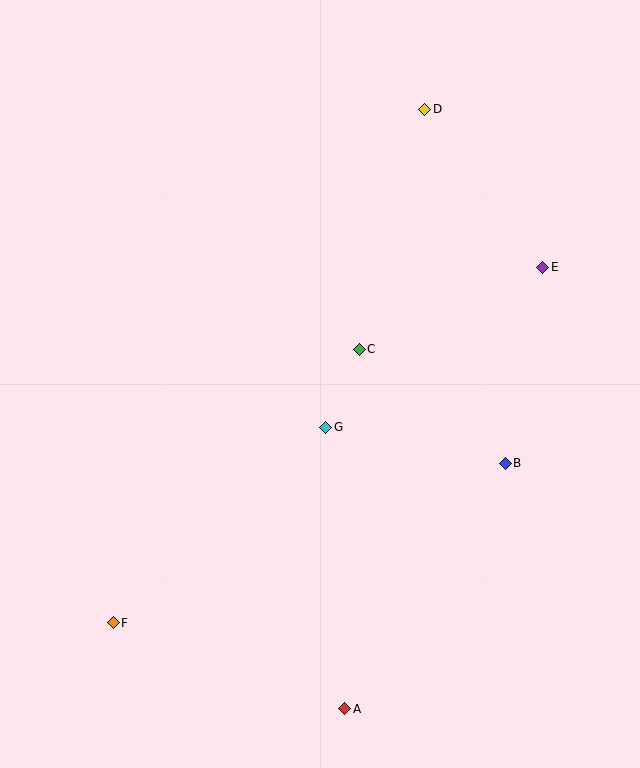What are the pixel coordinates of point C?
Point C is at (359, 349).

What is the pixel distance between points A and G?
The distance between A and G is 282 pixels.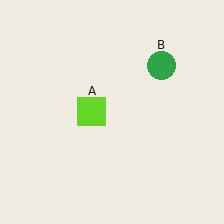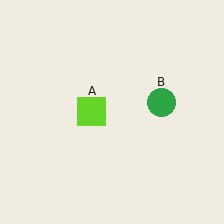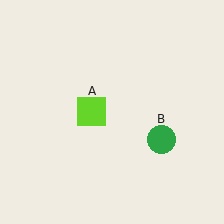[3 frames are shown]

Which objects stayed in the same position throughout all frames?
Lime square (object A) remained stationary.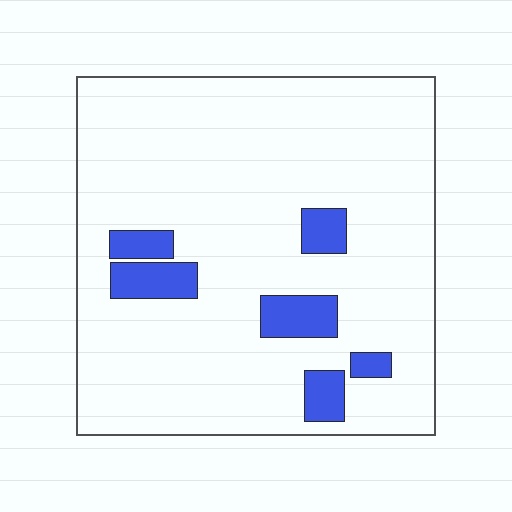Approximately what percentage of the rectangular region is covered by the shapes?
Approximately 10%.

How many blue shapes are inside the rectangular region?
6.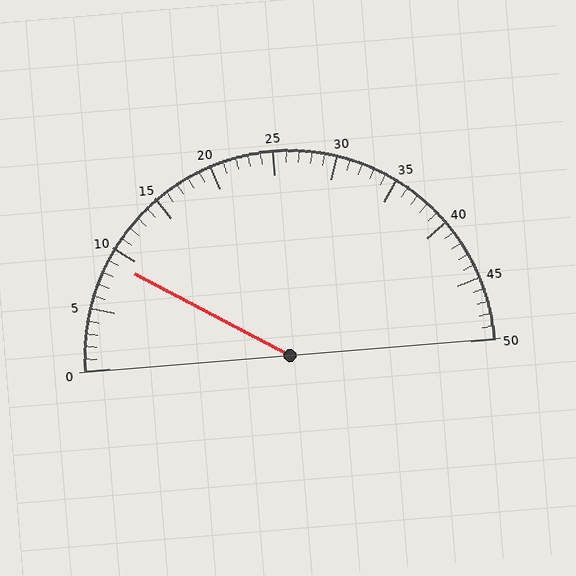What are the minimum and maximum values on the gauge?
The gauge ranges from 0 to 50.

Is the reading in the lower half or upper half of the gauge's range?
The reading is in the lower half of the range (0 to 50).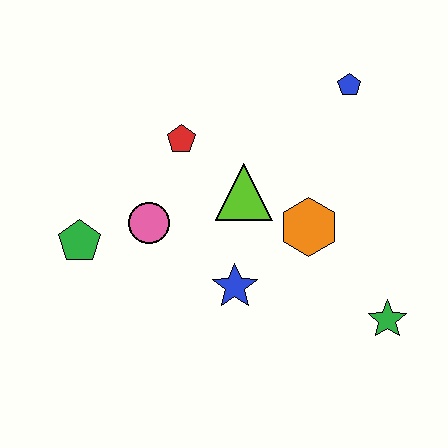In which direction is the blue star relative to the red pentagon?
The blue star is below the red pentagon.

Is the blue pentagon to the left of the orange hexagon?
No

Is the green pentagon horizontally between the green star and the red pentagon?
No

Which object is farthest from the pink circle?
The green star is farthest from the pink circle.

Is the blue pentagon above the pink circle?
Yes